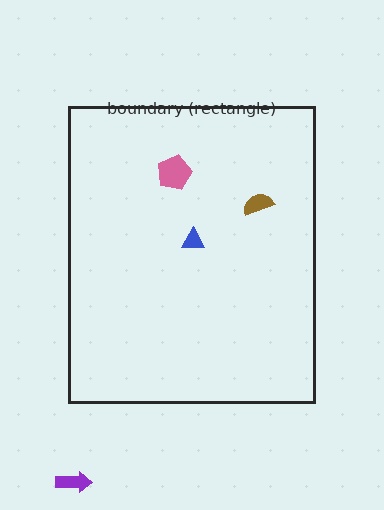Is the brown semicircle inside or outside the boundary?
Inside.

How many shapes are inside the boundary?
3 inside, 1 outside.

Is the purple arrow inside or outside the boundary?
Outside.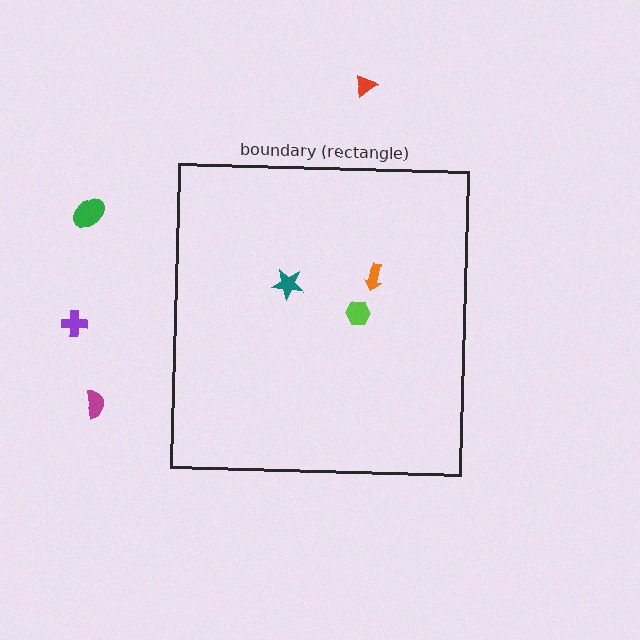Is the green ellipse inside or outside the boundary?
Outside.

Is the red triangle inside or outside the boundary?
Outside.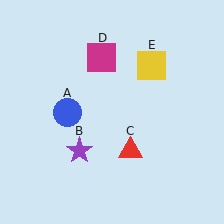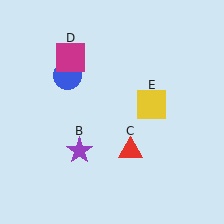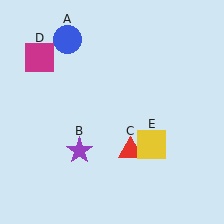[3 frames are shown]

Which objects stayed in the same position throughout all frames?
Purple star (object B) and red triangle (object C) remained stationary.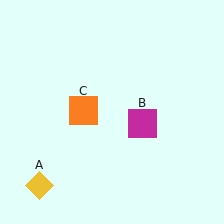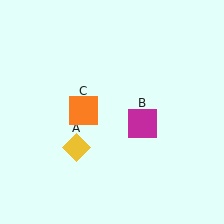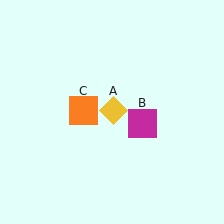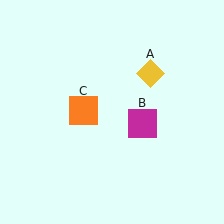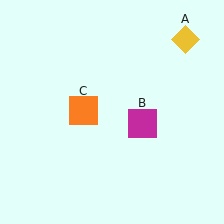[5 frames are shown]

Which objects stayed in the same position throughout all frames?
Magenta square (object B) and orange square (object C) remained stationary.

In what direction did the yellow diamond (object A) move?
The yellow diamond (object A) moved up and to the right.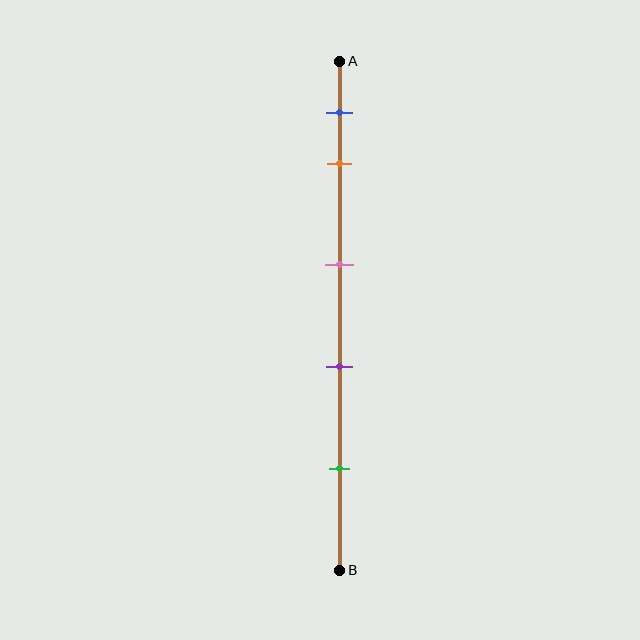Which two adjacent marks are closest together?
The blue and orange marks are the closest adjacent pair.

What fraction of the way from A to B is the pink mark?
The pink mark is approximately 40% (0.4) of the way from A to B.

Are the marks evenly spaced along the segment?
No, the marks are not evenly spaced.